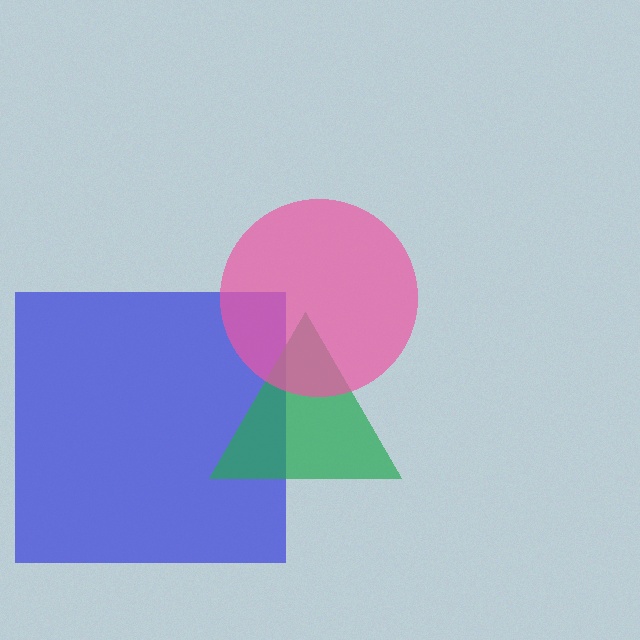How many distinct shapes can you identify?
There are 3 distinct shapes: a blue square, a green triangle, a pink circle.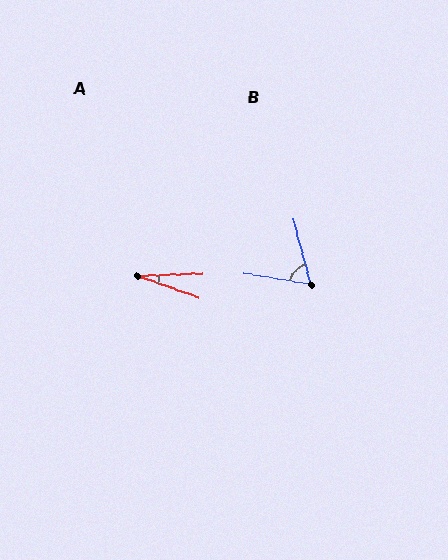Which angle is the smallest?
A, at approximately 21 degrees.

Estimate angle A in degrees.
Approximately 21 degrees.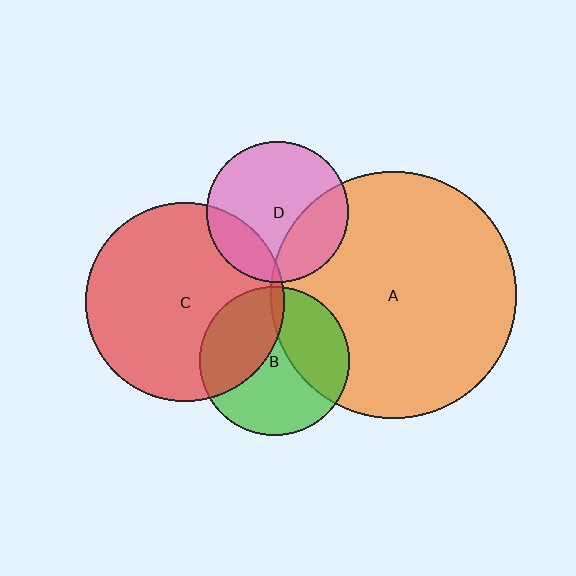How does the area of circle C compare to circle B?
Approximately 1.8 times.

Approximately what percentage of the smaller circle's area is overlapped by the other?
Approximately 30%.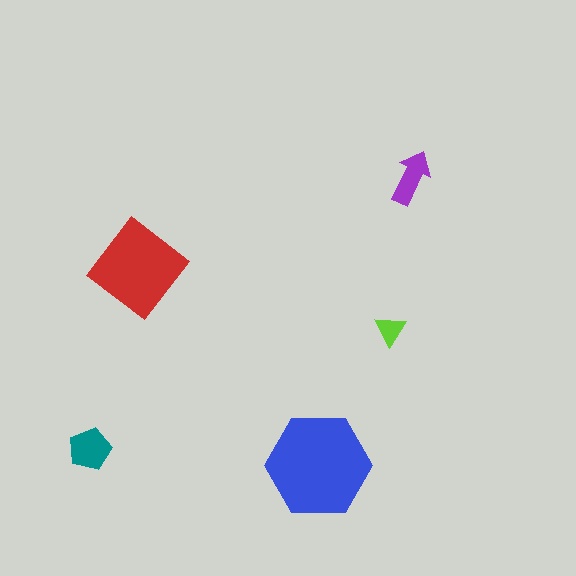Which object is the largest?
The blue hexagon.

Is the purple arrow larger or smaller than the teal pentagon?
Smaller.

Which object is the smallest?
The lime triangle.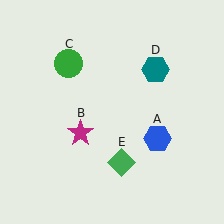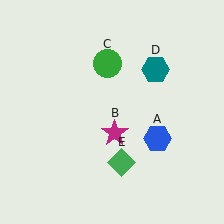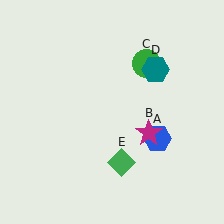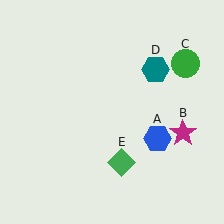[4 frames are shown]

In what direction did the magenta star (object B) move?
The magenta star (object B) moved right.